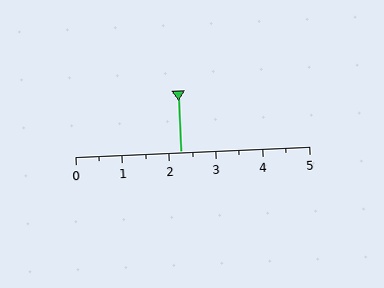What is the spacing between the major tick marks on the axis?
The major ticks are spaced 1 apart.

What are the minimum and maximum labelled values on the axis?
The axis runs from 0 to 5.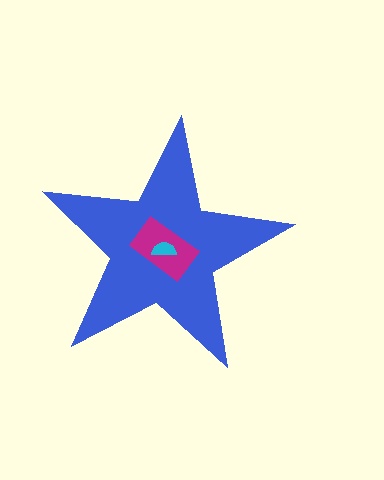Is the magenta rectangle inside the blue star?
Yes.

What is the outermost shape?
The blue star.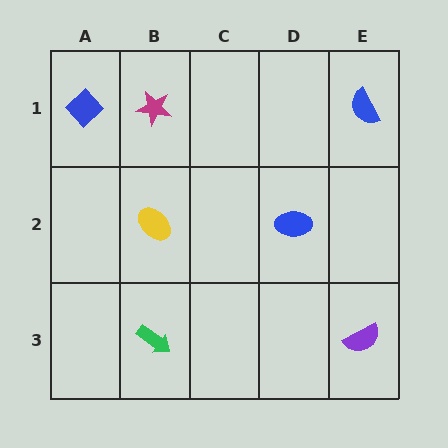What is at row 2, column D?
A blue ellipse.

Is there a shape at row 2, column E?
No, that cell is empty.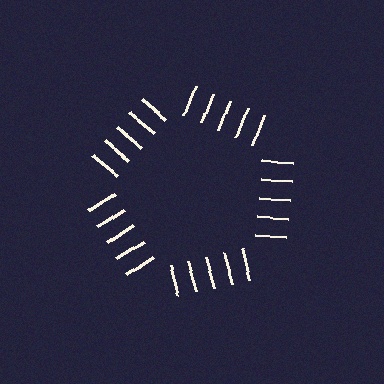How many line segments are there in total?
25 — 5 along each of the 5 edges.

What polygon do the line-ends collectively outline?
An illusory pentagon — the line segments terminate on its edges but no continuous stroke is drawn.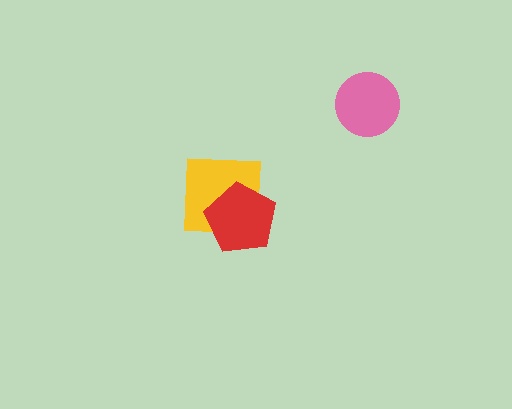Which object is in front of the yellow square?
The red pentagon is in front of the yellow square.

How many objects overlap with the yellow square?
1 object overlaps with the yellow square.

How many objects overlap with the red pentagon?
1 object overlaps with the red pentagon.